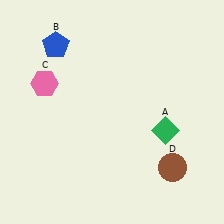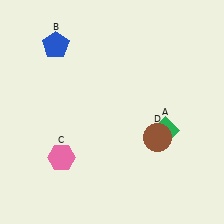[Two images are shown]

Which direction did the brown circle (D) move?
The brown circle (D) moved up.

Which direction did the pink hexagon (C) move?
The pink hexagon (C) moved down.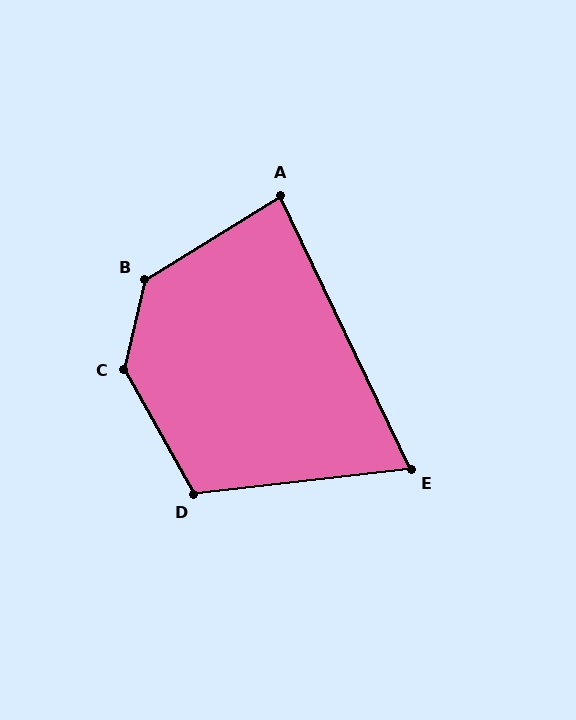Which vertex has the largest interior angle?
C, at approximately 138 degrees.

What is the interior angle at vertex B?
Approximately 135 degrees (obtuse).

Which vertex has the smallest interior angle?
E, at approximately 71 degrees.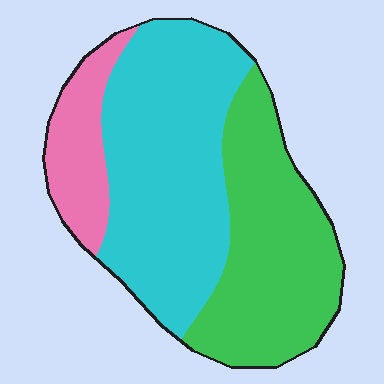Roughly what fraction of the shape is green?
Green covers around 40% of the shape.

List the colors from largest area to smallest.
From largest to smallest: cyan, green, pink.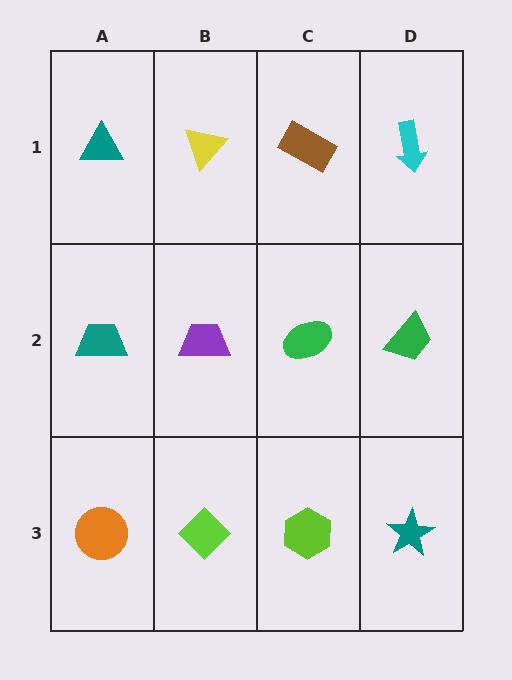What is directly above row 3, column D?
A green trapezoid.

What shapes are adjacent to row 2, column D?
A cyan arrow (row 1, column D), a teal star (row 3, column D), a green ellipse (row 2, column C).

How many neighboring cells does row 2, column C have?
4.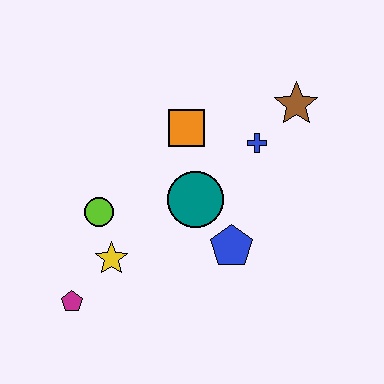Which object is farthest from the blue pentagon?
The magenta pentagon is farthest from the blue pentagon.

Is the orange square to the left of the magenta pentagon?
No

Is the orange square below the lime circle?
No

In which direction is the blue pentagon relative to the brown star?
The blue pentagon is below the brown star.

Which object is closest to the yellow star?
The lime circle is closest to the yellow star.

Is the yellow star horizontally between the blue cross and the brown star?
No